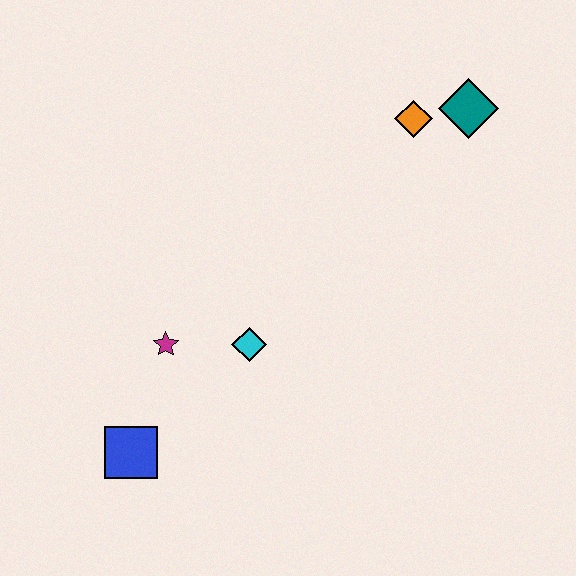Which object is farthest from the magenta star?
The teal diamond is farthest from the magenta star.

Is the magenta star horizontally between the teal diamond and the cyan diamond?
No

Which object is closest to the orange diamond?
The teal diamond is closest to the orange diamond.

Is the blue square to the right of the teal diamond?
No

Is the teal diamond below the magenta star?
No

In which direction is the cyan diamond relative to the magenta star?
The cyan diamond is to the right of the magenta star.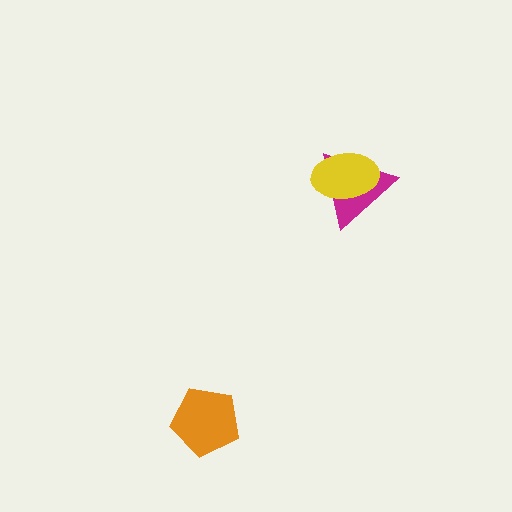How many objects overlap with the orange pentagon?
0 objects overlap with the orange pentagon.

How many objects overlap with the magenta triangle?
1 object overlaps with the magenta triangle.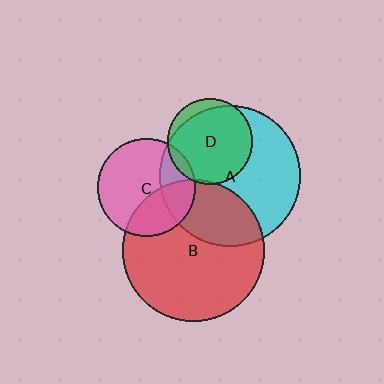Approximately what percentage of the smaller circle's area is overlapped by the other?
Approximately 35%.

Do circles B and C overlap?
Yes.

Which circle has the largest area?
Circle B (red).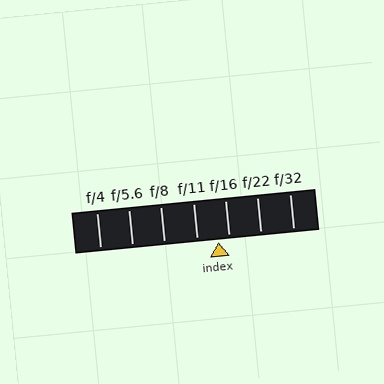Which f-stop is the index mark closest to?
The index mark is closest to f/16.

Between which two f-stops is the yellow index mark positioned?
The index mark is between f/11 and f/16.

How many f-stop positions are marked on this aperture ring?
There are 7 f-stop positions marked.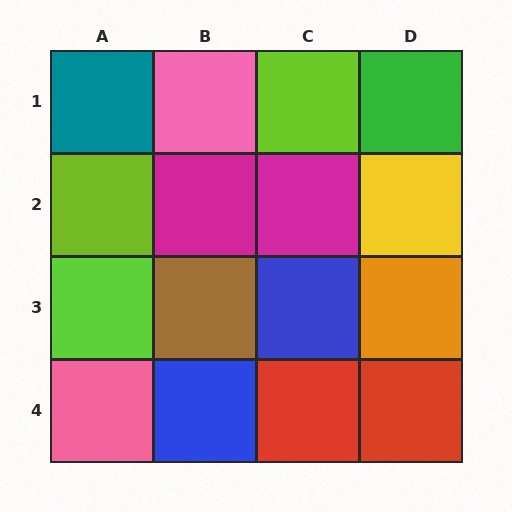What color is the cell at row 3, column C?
Blue.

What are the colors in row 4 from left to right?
Pink, blue, red, red.